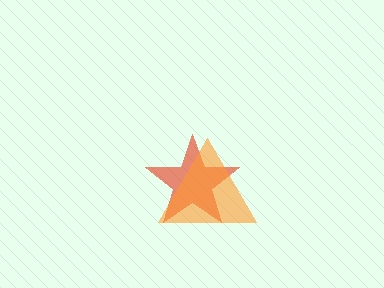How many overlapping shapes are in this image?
There are 2 overlapping shapes in the image.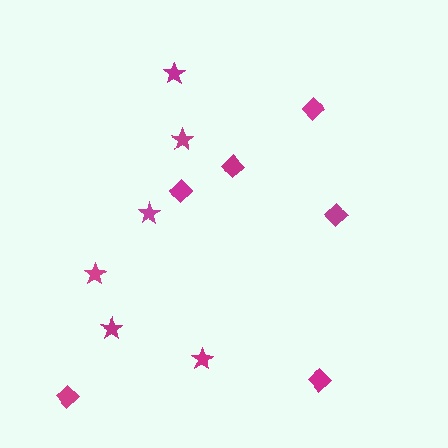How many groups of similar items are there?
There are 2 groups: one group of stars (6) and one group of diamonds (6).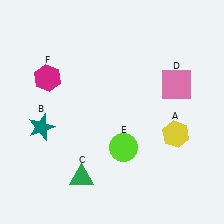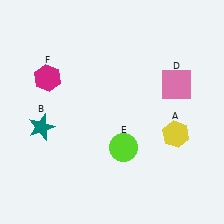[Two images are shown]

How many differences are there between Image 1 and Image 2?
There is 1 difference between the two images.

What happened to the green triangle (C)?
The green triangle (C) was removed in Image 2. It was in the bottom-left area of Image 1.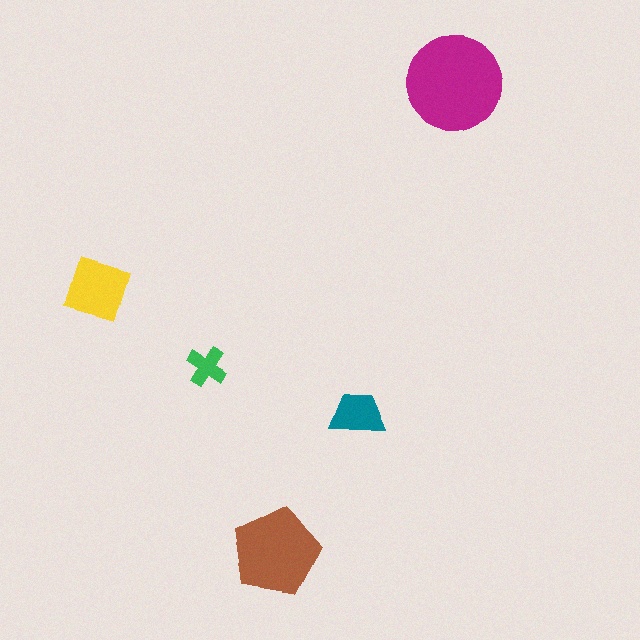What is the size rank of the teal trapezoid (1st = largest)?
4th.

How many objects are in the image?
There are 5 objects in the image.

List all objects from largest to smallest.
The magenta circle, the brown pentagon, the yellow diamond, the teal trapezoid, the green cross.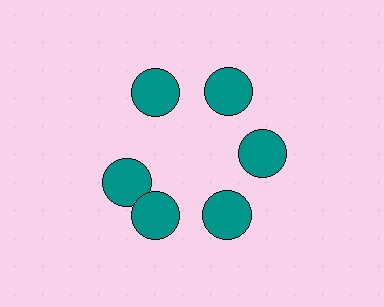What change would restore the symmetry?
The symmetry would be restored by rotating it back into even spacing with its neighbors so that all 6 circles sit at equal angles and equal distance from the center.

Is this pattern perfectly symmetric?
No. The 6 teal circles are arranged in a ring, but one element near the 9 o'clock position is rotated out of alignment along the ring, breaking the 6-fold rotational symmetry.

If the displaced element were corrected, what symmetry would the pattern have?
It would have 6-fold rotational symmetry — the pattern would map onto itself every 60 degrees.